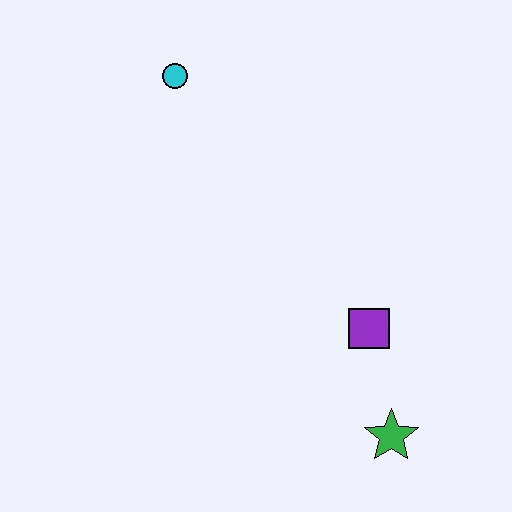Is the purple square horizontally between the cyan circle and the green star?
Yes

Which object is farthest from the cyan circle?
The green star is farthest from the cyan circle.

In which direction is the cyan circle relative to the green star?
The cyan circle is above the green star.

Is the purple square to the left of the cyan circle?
No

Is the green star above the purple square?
No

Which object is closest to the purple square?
The green star is closest to the purple square.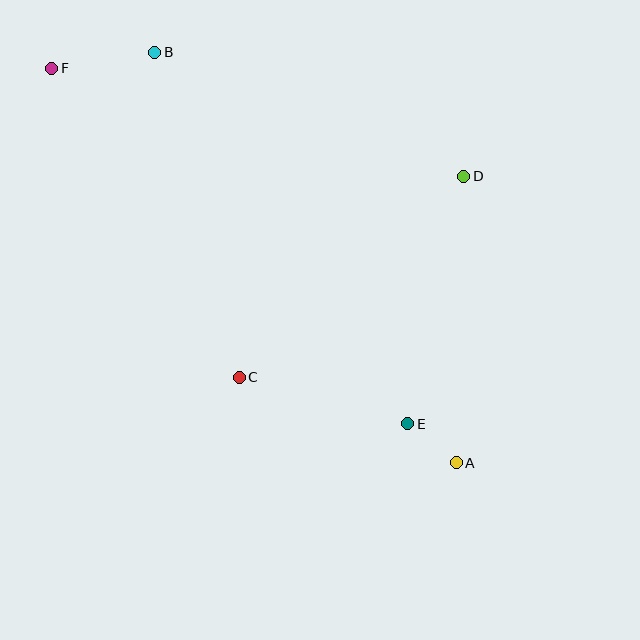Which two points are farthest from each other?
Points A and F are farthest from each other.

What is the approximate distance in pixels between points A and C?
The distance between A and C is approximately 234 pixels.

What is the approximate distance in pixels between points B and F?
The distance between B and F is approximately 104 pixels.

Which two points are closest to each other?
Points A and E are closest to each other.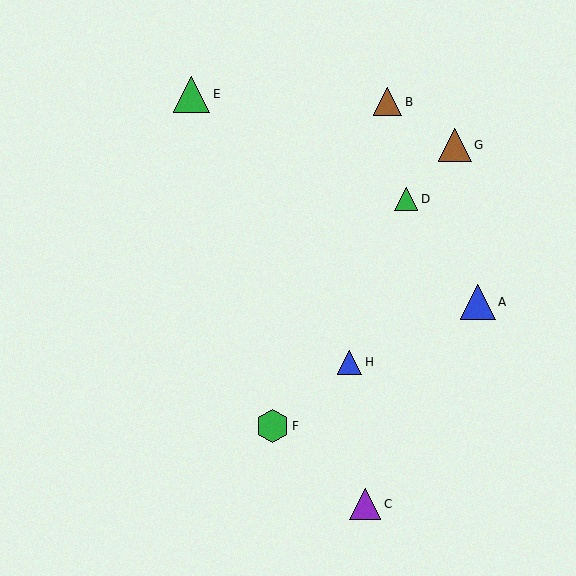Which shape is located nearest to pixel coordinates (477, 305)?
The blue triangle (labeled A) at (478, 302) is nearest to that location.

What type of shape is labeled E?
Shape E is a green triangle.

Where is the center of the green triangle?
The center of the green triangle is at (406, 199).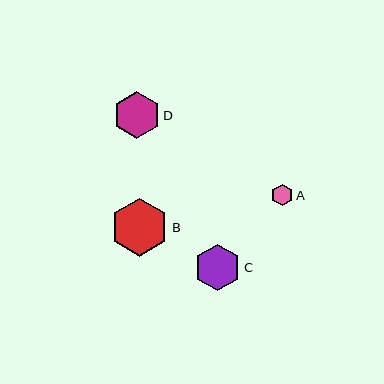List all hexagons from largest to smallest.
From largest to smallest: B, C, D, A.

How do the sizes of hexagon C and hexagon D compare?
Hexagon C and hexagon D are approximately the same size.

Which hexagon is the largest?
Hexagon B is the largest with a size of approximately 58 pixels.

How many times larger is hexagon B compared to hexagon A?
Hexagon B is approximately 2.7 times the size of hexagon A.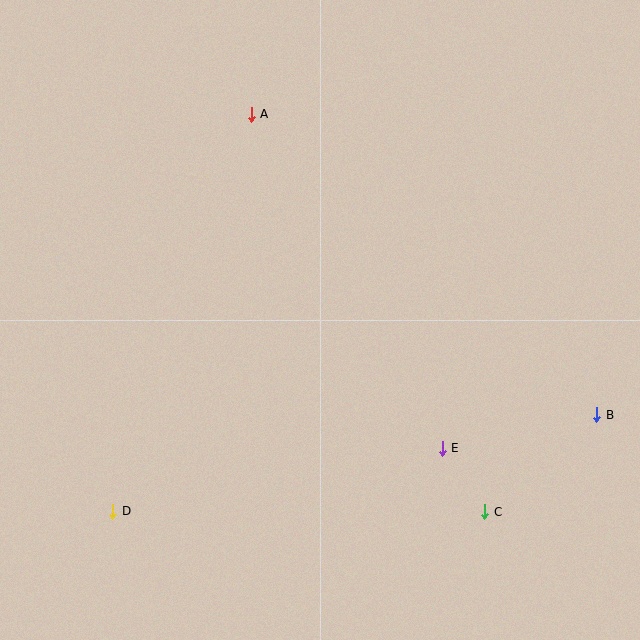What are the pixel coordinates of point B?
Point B is at (597, 415).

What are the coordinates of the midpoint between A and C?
The midpoint between A and C is at (368, 313).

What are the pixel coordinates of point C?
Point C is at (485, 512).